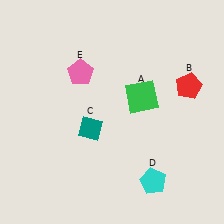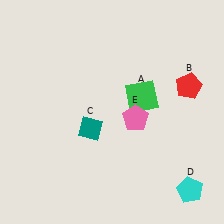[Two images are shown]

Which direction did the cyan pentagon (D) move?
The cyan pentagon (D) moved right.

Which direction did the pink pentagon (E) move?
The pink pentagon (E) moved right.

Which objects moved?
The objects that moved are: the cyan pentagon (D), the pink pentagon (E).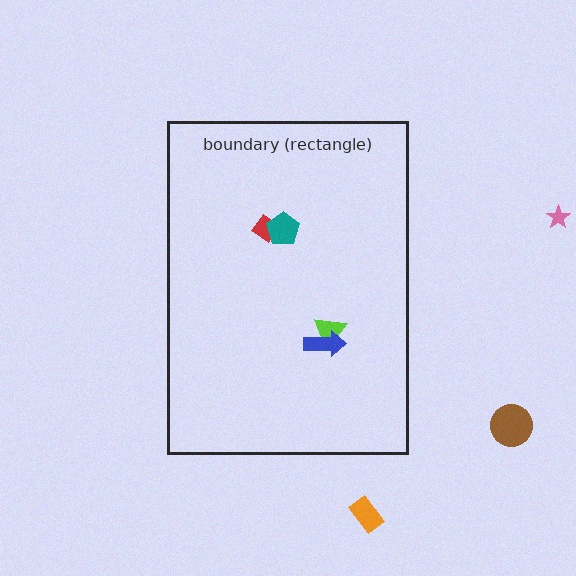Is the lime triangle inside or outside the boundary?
Inside.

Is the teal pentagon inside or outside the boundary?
Inside.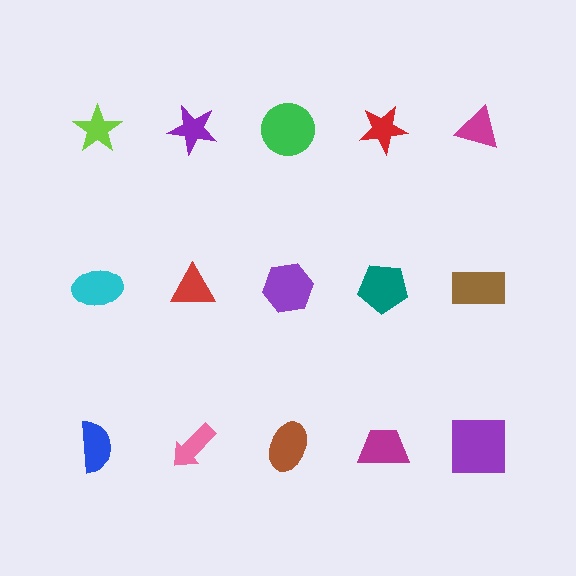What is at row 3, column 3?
A brown ellipse.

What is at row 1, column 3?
A green circle.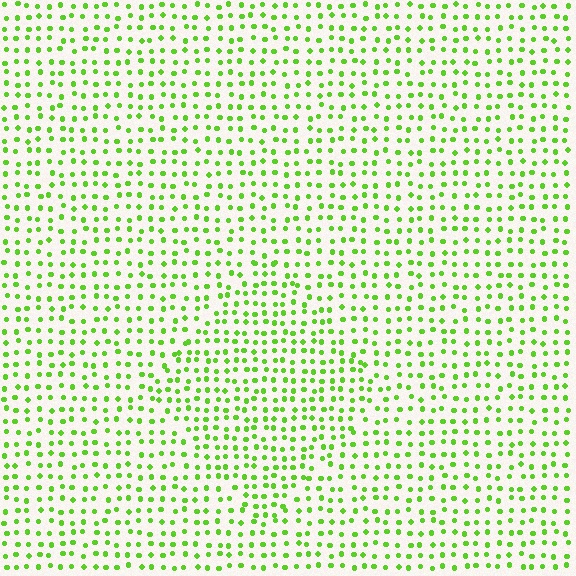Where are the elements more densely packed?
The elements are more densely packed inside the diamond boundary.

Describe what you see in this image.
The image contains small lime elements arranged at two different densities. A diamond-shaped region is visible where the elements are more densely packed than the surrounding area.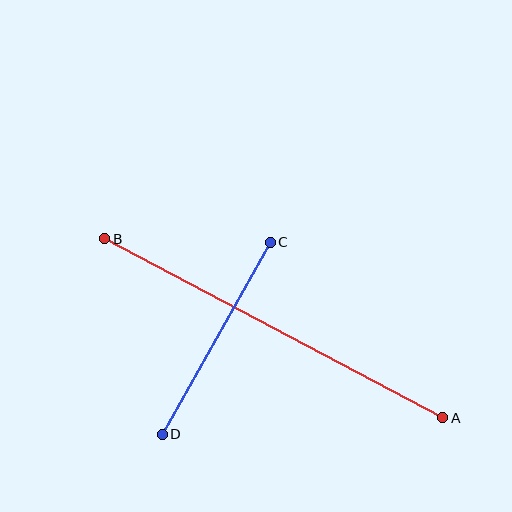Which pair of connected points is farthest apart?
Points A and B are farthest apart.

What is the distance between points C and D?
The distance is approximately 220 pixels.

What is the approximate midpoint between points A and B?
The midpoint is at approximately (274, 328) pixels.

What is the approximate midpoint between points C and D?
The midpoint is at approximately (216, 338) pixels.